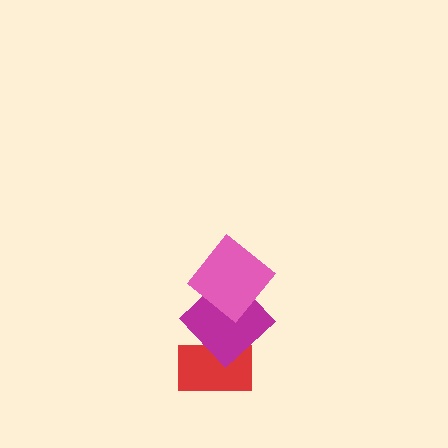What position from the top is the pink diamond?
The pink diamond is 1st from the top.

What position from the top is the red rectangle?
The red rectangle is 3rd from the top.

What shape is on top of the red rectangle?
The magenta diamond is on top of the red rectangle.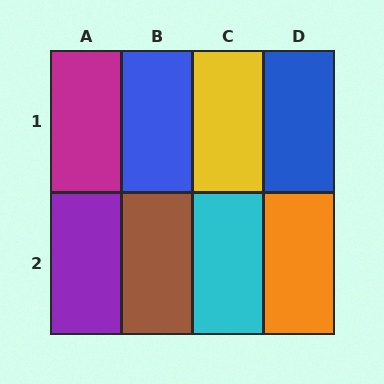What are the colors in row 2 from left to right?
Purple, brown, cyan, orange.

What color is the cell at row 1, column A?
Magenta.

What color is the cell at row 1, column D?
Blue.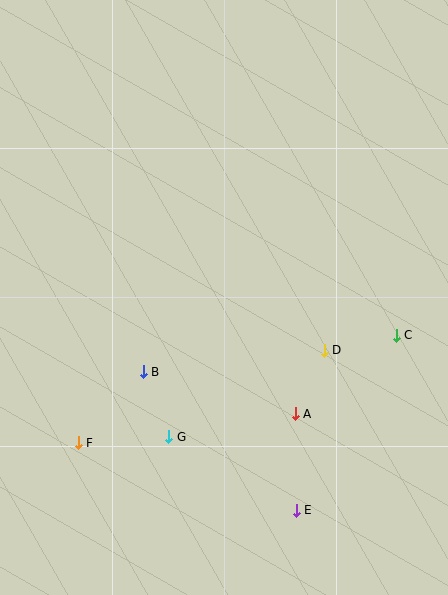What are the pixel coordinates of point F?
Point F is at (78, 443).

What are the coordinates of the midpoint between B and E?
The midpoint between B and E is at (220, 441).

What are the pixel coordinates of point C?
Point C is at (396, 335).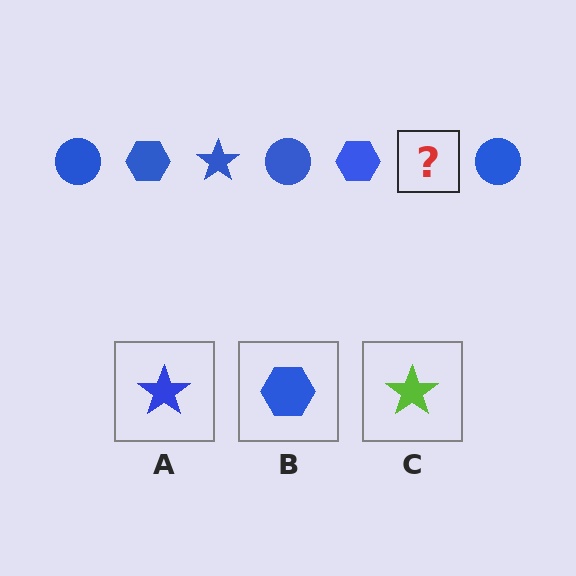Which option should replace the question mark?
Option A.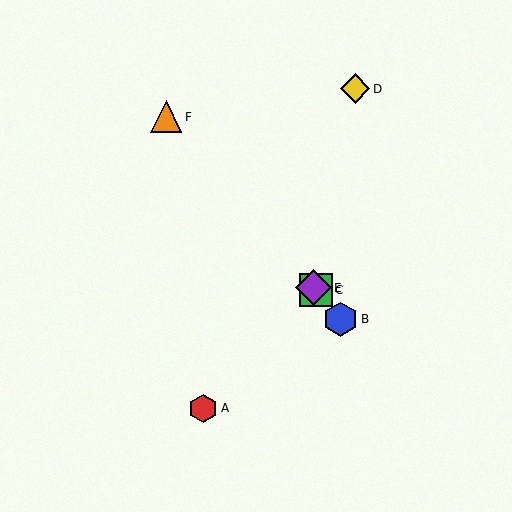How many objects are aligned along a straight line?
4 objects (B, C, E, F) are aligned along a straight line.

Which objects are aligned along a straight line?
Objects B, C, E, F are aligned along a straight line.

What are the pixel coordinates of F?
Object F is at (166, 117).